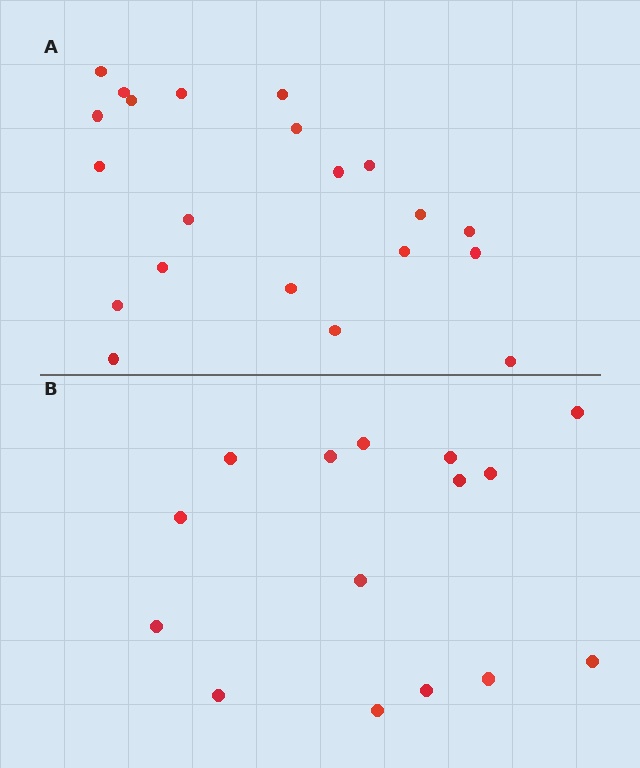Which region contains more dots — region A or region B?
Region A (the top region) has more dots.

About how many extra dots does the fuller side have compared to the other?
Region A has about 6 more dots than region B.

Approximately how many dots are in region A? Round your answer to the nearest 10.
About 20 dots. (The exact count is 21, which rounds to 20.)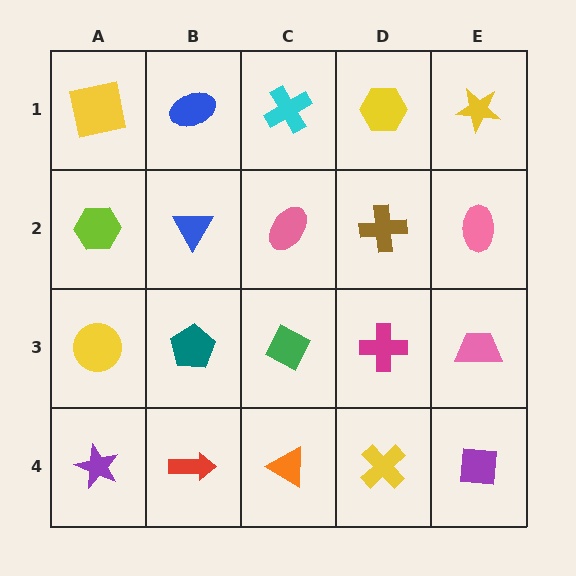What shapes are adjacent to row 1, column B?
A blue triangle (row 2, column B), a yellow square (row 1, column A), a cyan cross (row 1, column C).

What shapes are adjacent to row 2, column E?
A yellow star (row 1, column E), a pink trapezoid (row 3, column E), a brown cross (row 2, column D).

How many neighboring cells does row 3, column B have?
4.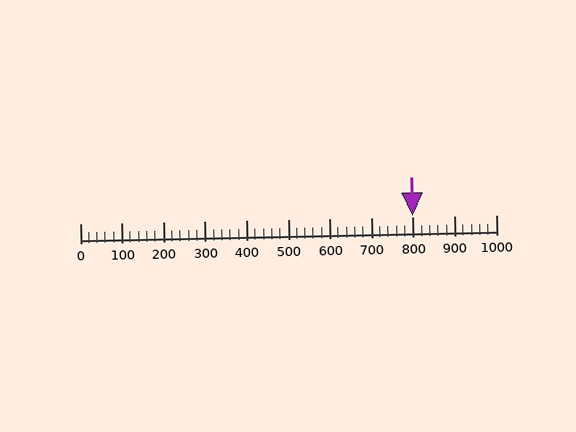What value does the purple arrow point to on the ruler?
The purple arrow points to approximately 800.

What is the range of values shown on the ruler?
The ruler shows values from 0 to 1000.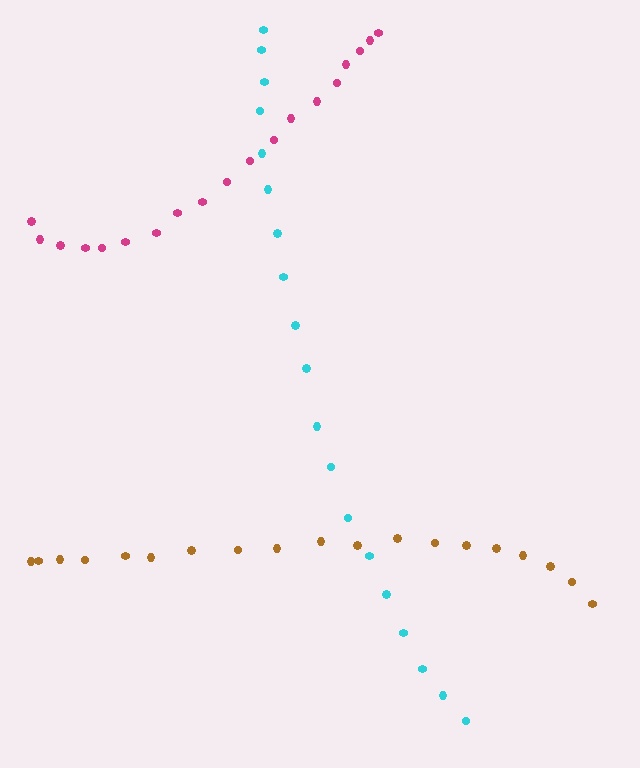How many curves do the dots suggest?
There are 3 distinct paths.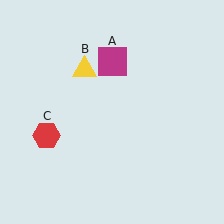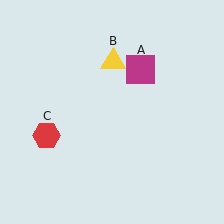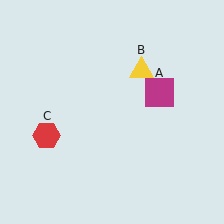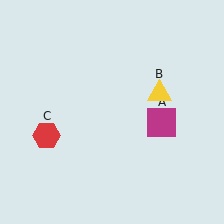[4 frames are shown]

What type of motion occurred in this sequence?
The magenta square (object A), yellow triangle (object B) rotated clockwise around the center of the scene.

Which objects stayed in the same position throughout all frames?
Red hexagon (object C) remained stationary.